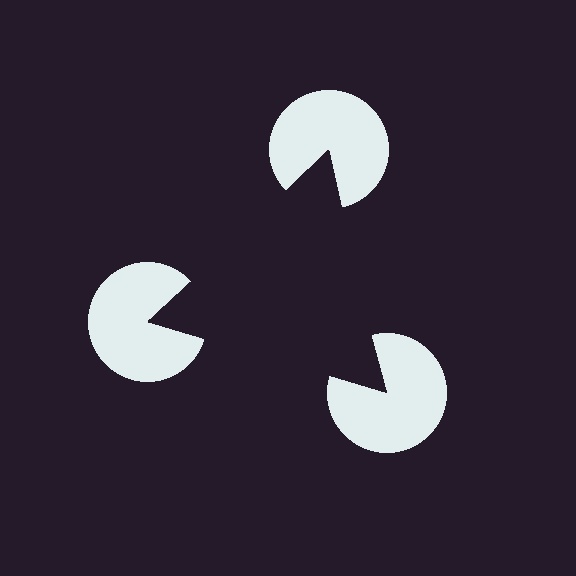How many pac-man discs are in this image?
There are 3 — one at each vertex of the illusory triangle.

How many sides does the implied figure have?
3 sides.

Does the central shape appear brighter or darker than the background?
It typically appears slightly darker than the background, even though no actual brightness change is drawn.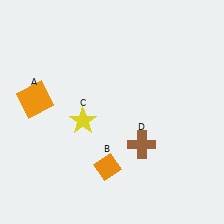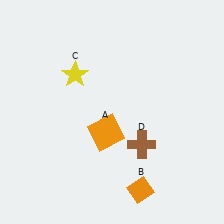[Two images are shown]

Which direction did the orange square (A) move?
The orange square (A) moved right.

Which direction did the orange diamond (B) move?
The orange diamond (B) moved right.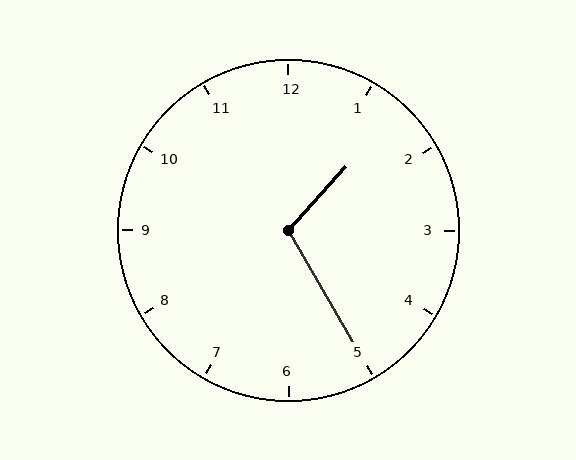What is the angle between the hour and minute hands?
Approximately 108 degrees.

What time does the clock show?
1:25.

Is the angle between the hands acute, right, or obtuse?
It is obtuse.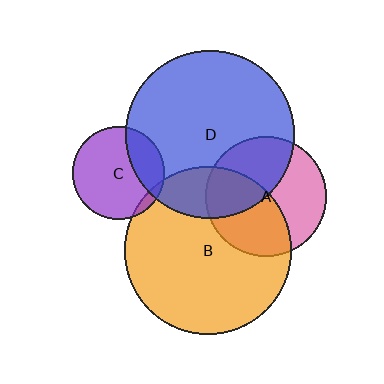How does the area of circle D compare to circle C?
Approximately 3.3 times.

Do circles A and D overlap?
Yes.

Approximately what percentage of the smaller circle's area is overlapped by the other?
Approximately 45%.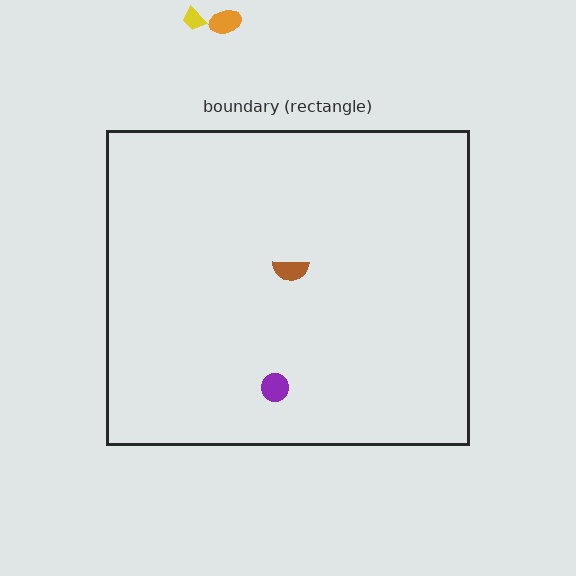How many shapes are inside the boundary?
2 inside, 2 outside.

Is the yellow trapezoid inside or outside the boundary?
Outside.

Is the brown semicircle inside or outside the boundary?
Inside.